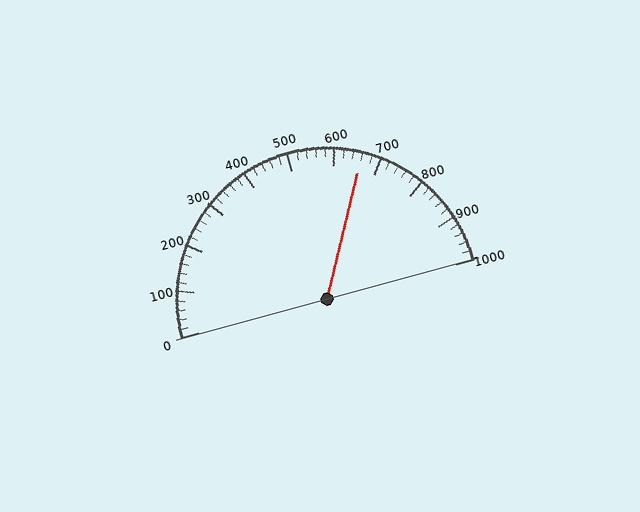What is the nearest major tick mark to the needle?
The nearest major tick mark is 700.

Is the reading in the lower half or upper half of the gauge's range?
The reading is in the upper half of the range (0 to 1000).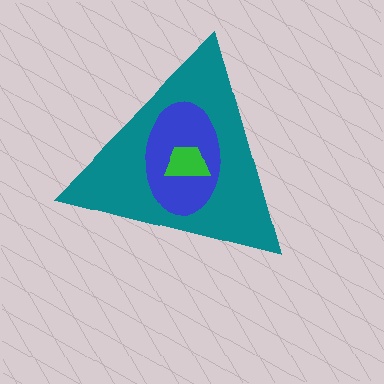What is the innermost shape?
The green trapezoid.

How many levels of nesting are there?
3.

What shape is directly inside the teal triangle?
The blue ellipse.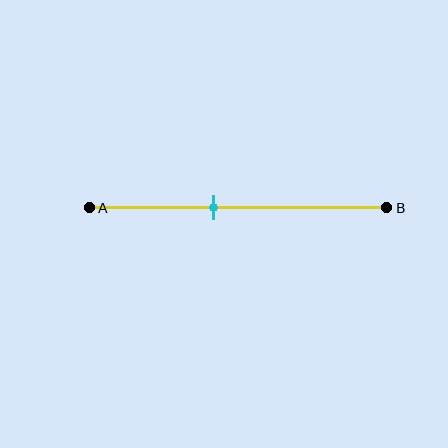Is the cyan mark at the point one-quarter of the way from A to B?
No, the mark is at about 40% from A, not at the 25% one-quarter point.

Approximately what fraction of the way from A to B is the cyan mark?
The cyan mark is approximately 40% of the way from A to B.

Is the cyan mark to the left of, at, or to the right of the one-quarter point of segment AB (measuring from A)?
The cyan mark is to the right of the one-quarter point of segment AB.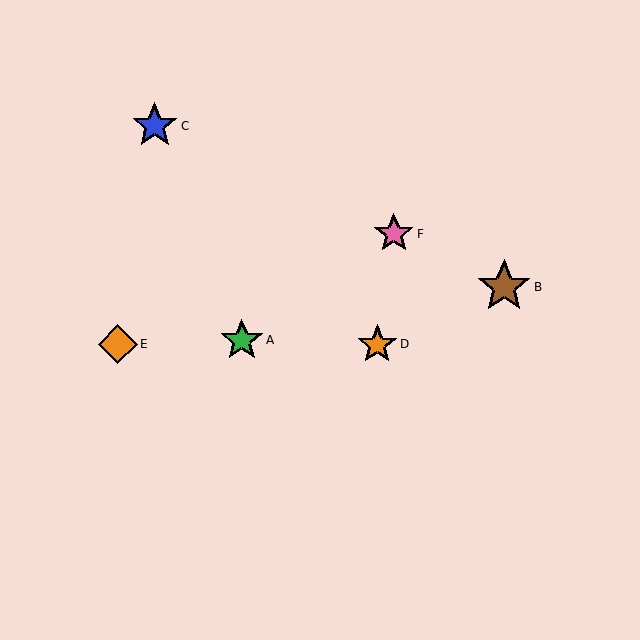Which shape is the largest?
The brown star (labeled B) is the largest.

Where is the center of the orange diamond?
The center of the orange diamond is at (118, 344).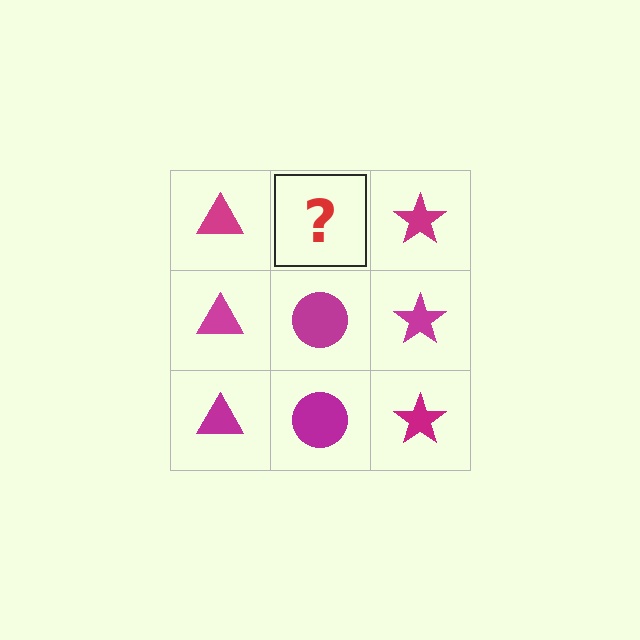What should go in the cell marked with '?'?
The missing cell should contain a magenta circle.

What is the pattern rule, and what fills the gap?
The rule is that each column has a consistent shape. The gap should be filled with a magenta circle.